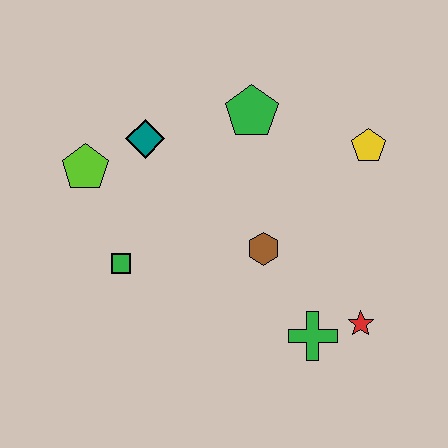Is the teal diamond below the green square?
No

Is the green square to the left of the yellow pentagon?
Yes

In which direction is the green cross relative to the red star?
The green cross is to the left of the red star.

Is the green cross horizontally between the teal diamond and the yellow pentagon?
Yes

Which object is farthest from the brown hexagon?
The lime pentagon is farthest from the brown hexagon.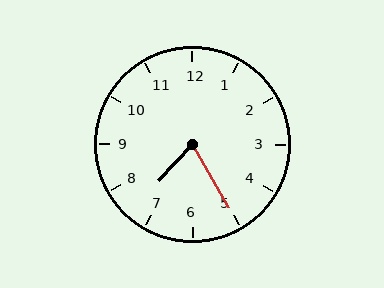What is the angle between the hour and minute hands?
Approximately 72 degrees.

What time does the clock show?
7:25.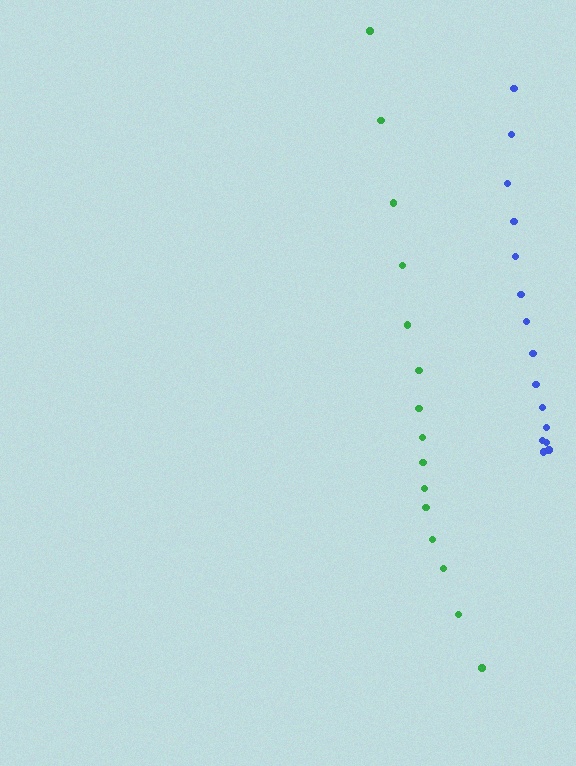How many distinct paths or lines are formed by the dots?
There are 2 distinct paths.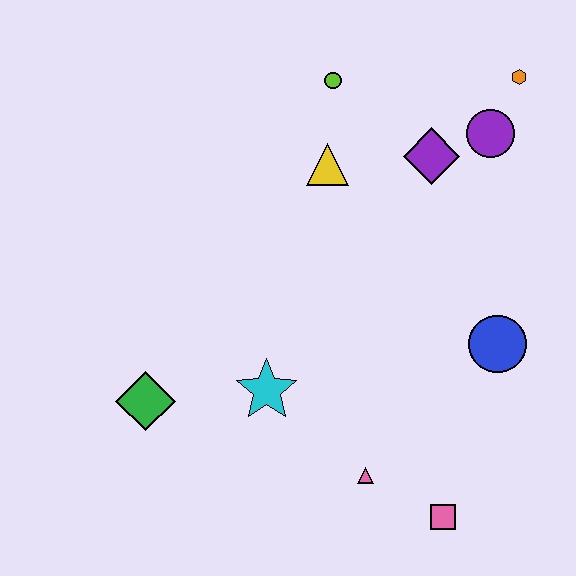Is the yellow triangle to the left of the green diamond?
No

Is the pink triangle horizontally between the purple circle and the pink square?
No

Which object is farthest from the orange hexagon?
The green diamond is farthest from the orange hexagon.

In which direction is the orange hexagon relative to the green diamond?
The orange hexagon is to the right of the green diamond.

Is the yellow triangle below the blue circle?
No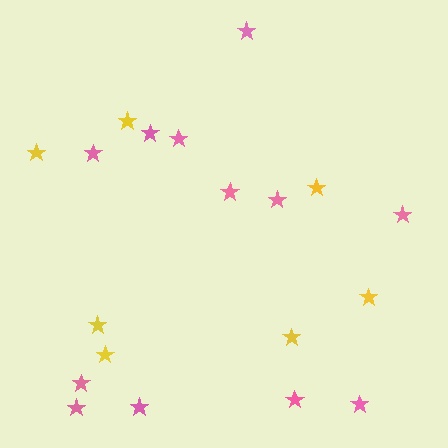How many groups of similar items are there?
There are 2 groups: one group of pink stars (12) and one group of yellow stars (7).